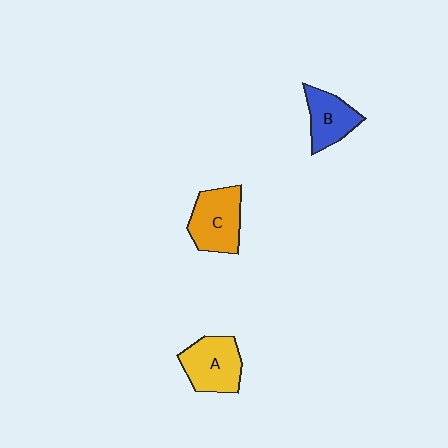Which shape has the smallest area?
Shape B (blue).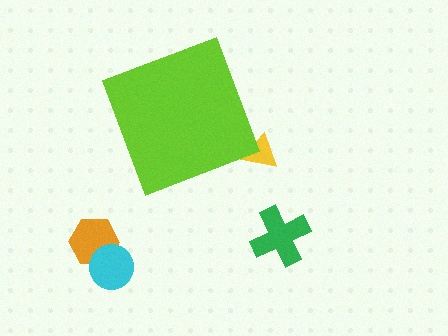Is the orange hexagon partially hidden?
No, the orange hexagon is fully visible.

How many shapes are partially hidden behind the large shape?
1 shape is partially hidden.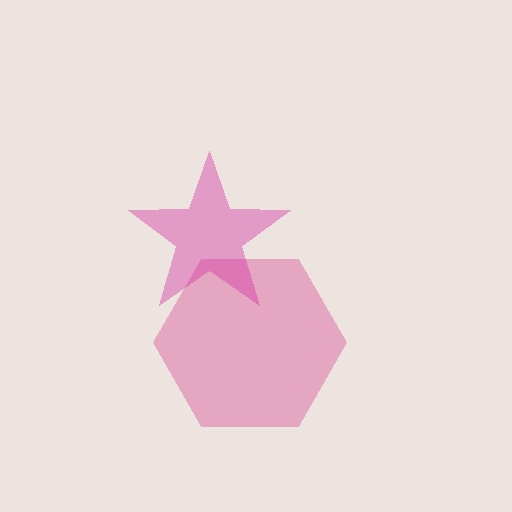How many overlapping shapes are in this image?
There are 2 overlapping shapes in the image.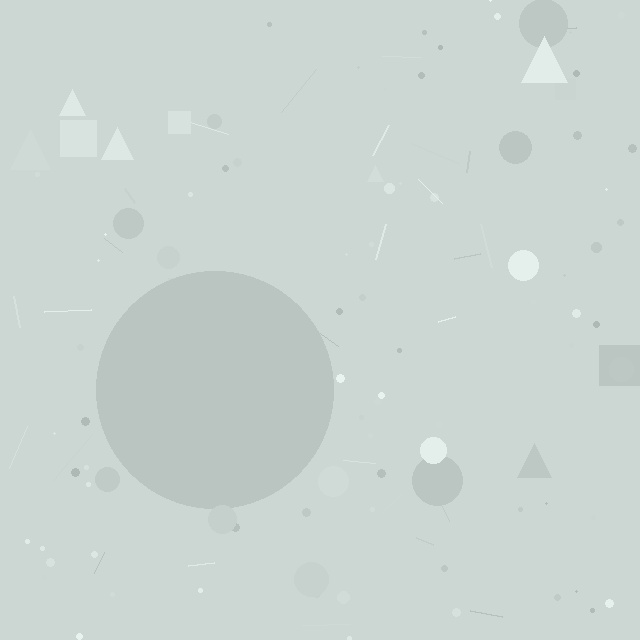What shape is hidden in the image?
A circle is hidden in the image.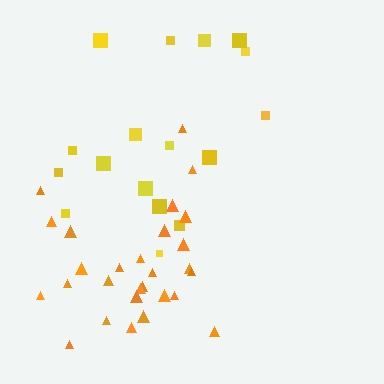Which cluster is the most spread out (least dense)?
Yellow.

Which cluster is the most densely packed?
Orange.